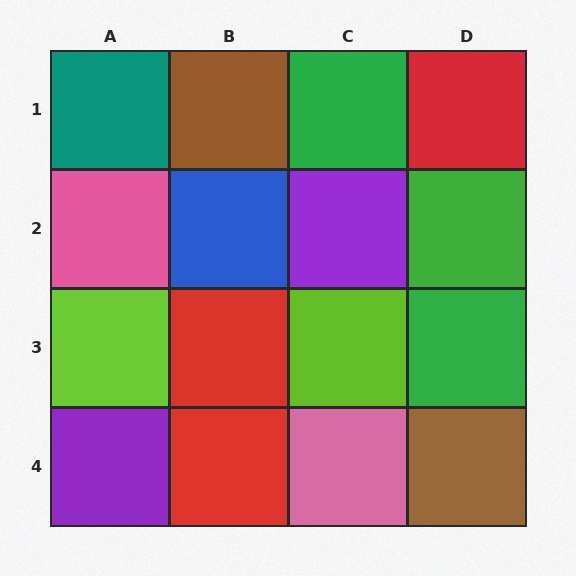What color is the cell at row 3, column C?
Lime.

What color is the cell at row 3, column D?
Green.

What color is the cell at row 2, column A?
Pink.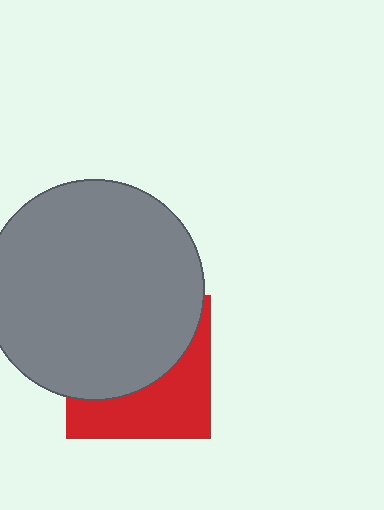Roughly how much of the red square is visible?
A small part of it is visible (roughly 43%).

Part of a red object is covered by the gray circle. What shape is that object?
It is a square.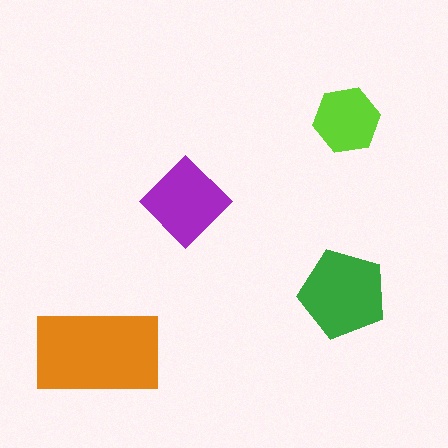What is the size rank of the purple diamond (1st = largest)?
3rd.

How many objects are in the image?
There are 4 objects in the image.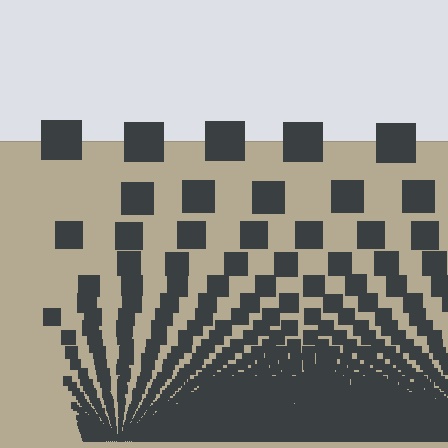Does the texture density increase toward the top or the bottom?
Density increases toward the bottom.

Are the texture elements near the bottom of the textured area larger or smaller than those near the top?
Smaller. The gradient is inverted — elements near the bottom are smaller and denser.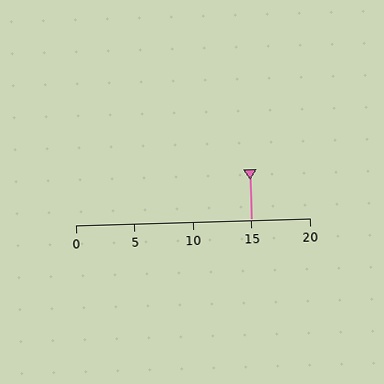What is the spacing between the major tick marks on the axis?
The major ticks are spaced 5 apart.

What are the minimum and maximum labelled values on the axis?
The axis runs from 0 to 20.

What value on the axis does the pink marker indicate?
The marker indicates approximately 15.